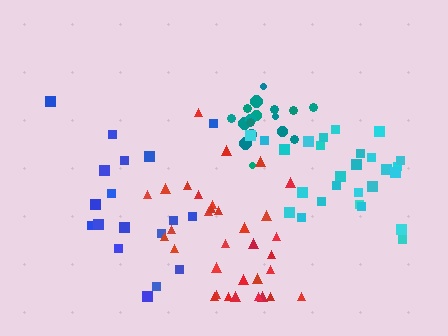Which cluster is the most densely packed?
Teal.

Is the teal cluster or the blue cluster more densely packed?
Teal.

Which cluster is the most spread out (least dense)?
Blue.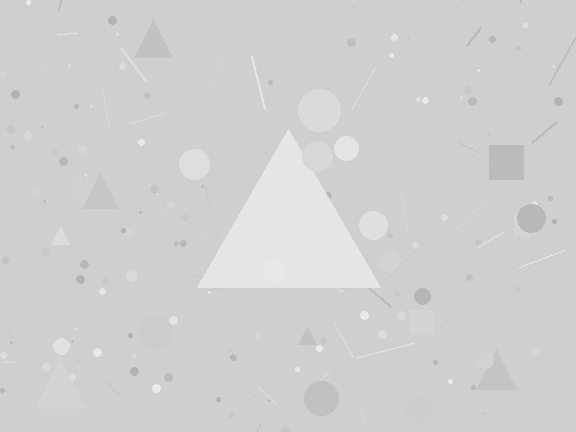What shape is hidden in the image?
A triangle is hidden in the image.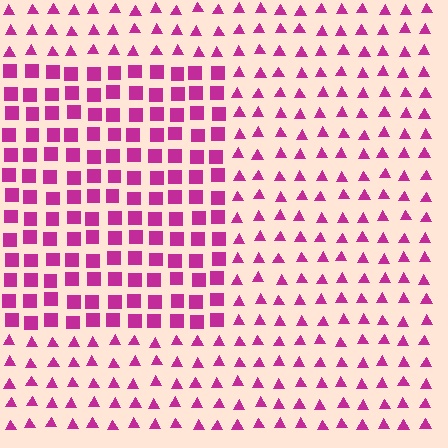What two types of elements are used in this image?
The image uses squares inside the rectangle region and triangles outside it.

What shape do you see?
I see a rectangle.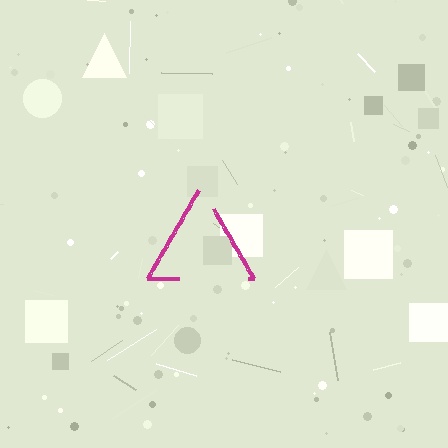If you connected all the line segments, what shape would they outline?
They would outline a triangle.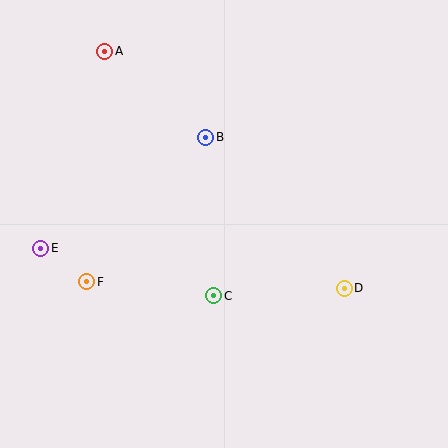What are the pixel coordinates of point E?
Point E is at (41, 248).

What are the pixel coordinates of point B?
Point B is at (206, 137).